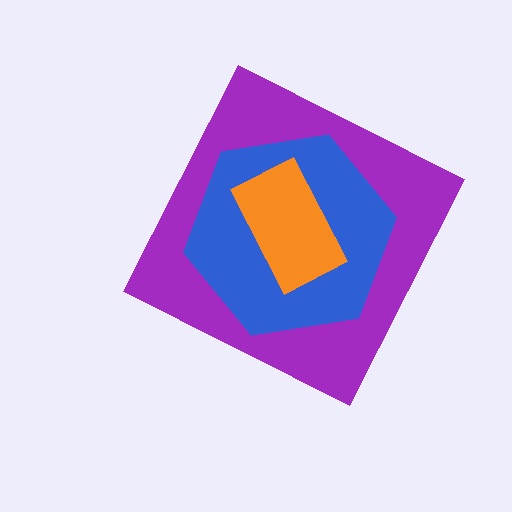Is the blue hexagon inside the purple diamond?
Yes.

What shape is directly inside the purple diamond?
The blue hexagon.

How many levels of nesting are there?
3.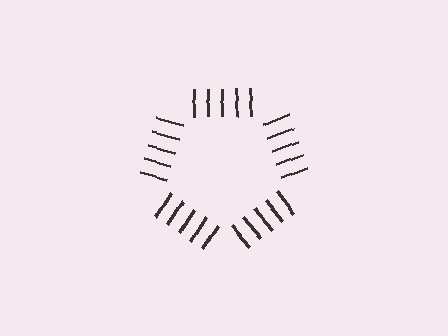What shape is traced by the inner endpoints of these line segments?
An illusory pentagon — the line segments terminate on its edges but no continuous stroke is drawn.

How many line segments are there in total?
25 — 5 along each of the 5 edges.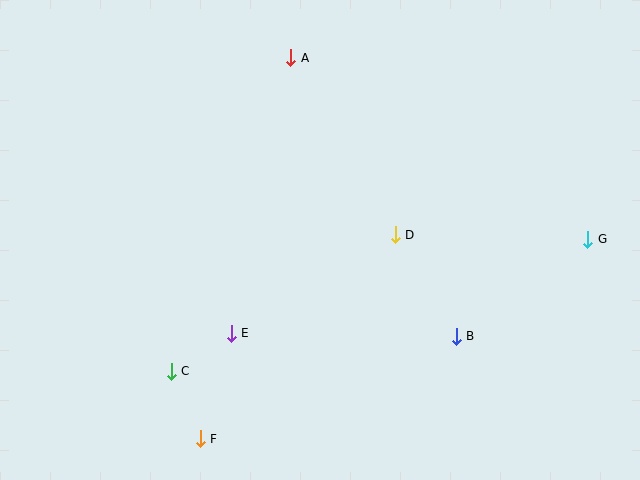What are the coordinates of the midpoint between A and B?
The midpoint between A and B is at (373, 197).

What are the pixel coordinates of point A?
Point A is at (291, 58).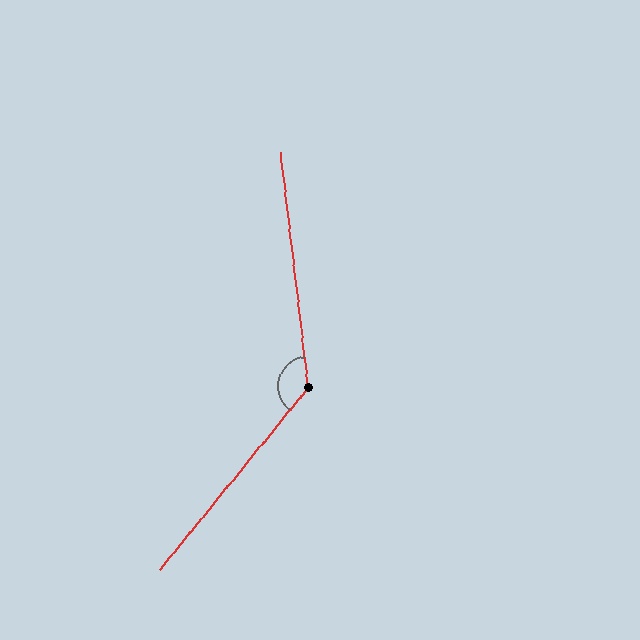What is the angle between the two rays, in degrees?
Approximately 134 degrees.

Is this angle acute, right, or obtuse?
It is obtuse.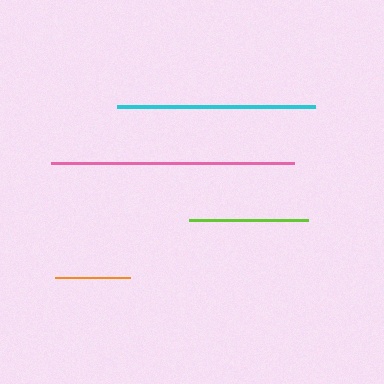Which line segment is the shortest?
The orange line is the shortest at approximately 75 pixels.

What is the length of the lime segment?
The lime segment is approximately 119 pixels long.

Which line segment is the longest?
The pink line is the longest at approximately 244 pixels.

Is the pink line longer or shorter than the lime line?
The pink line is longer than the lime line.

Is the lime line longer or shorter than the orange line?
The lime line is longer than the orange line.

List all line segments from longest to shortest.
From longest to shortest: pink, cyan, lime, orange.